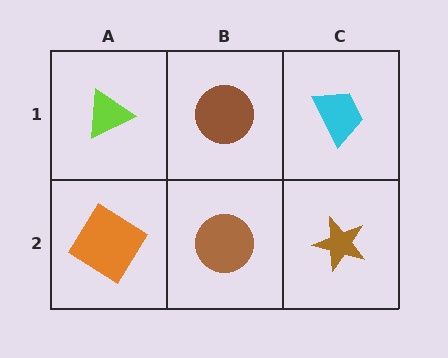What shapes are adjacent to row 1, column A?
An orange diamond (row 2, column A), a brown circle (row 1, column B).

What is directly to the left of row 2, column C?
A brown circle.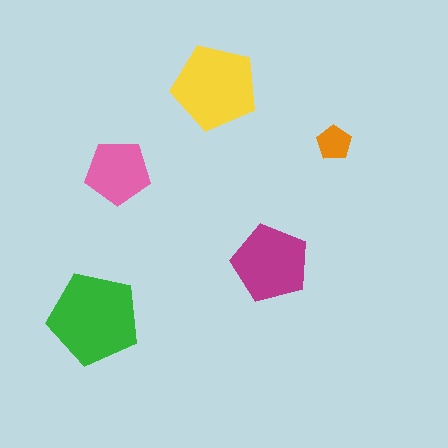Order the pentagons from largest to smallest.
the green one, the yellow one, the magenta one, the pink one, the orange one.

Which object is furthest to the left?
The green pentagon is leftmost.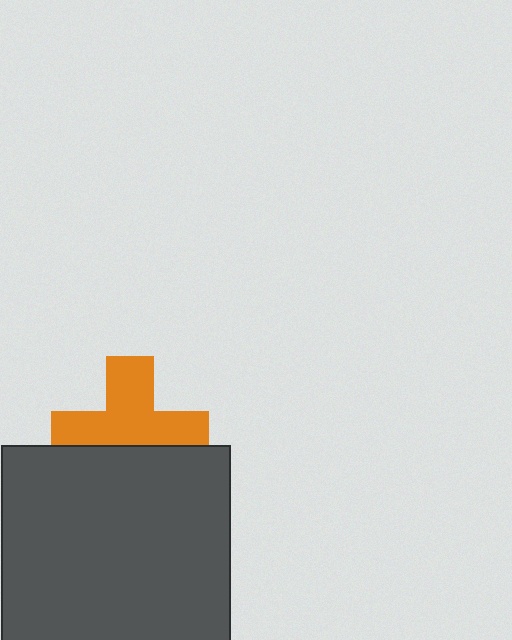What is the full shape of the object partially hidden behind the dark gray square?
The partially hidden object is an orange cross.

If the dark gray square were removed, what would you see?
You would see the complete orange cross.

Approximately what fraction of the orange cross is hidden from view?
Roughly 38% of the orange cross is hidden behind the dark gray square.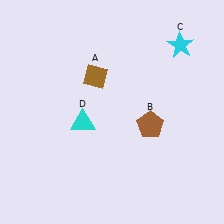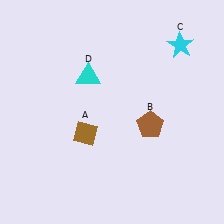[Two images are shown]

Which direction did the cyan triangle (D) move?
The cyan triangle (D) moved up.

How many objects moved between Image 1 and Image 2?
2 objects moved between the two images.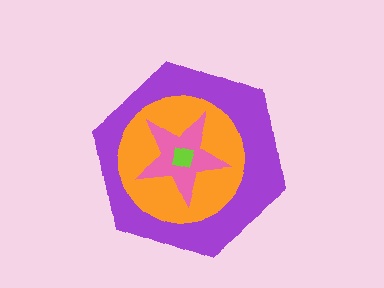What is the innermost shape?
The lime square.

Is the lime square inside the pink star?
Yes.